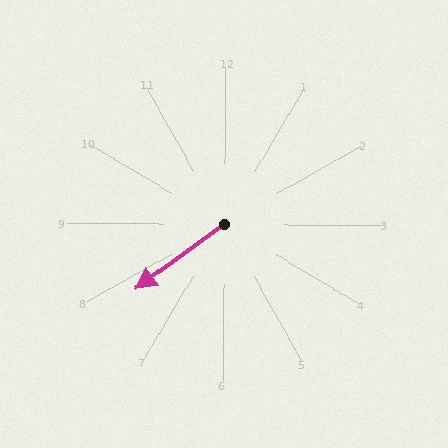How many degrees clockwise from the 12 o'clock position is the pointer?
Approximately 233 degrees.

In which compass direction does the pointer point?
Southwest.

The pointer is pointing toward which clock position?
Roughly 8 o'clock.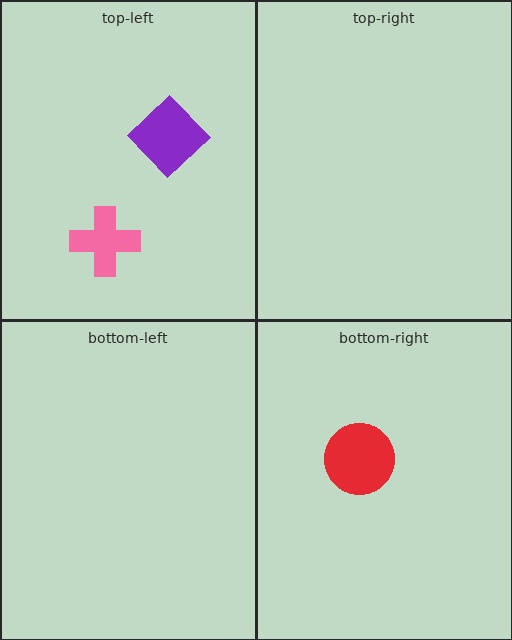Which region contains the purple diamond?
The top-left region.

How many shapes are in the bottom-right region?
1.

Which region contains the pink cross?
The top-left region.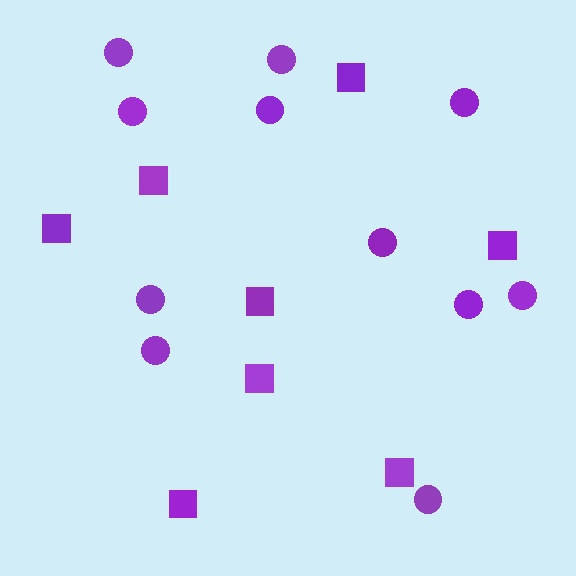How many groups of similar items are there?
There are 2 groups: one group of circles (11) and one group of squares (8).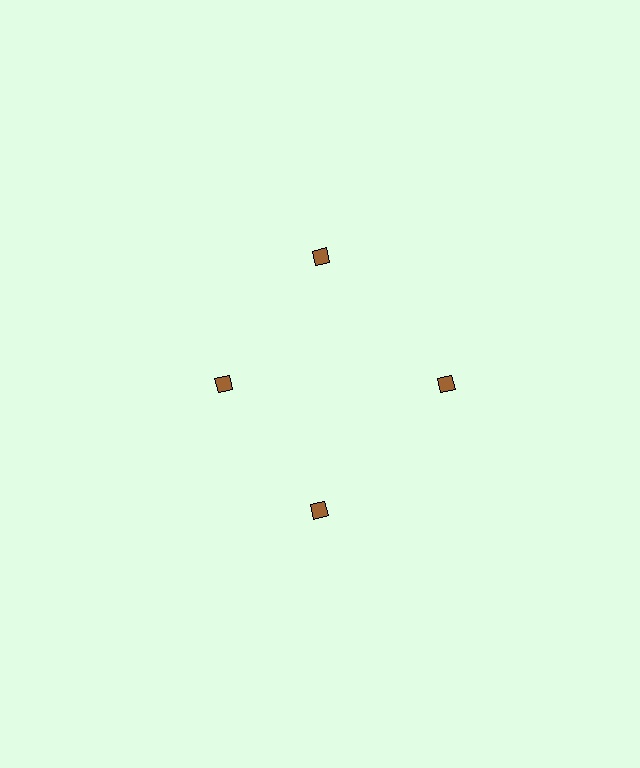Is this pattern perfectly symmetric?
No. The 4 brown diamonds are arranged in a ring, but one element near the 9 o'clock position is pulled inward toward the center, breaking the 4-fold rotational symmetry.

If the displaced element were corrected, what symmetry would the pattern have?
It would have 4-fold rotational symmetry — the pattern would map onto itself every 90 degrees.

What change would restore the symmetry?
The symmetry would be restored by moving it outward, back onto the ring so that all 4 diamonds sit at equal angles and equal distance from the center.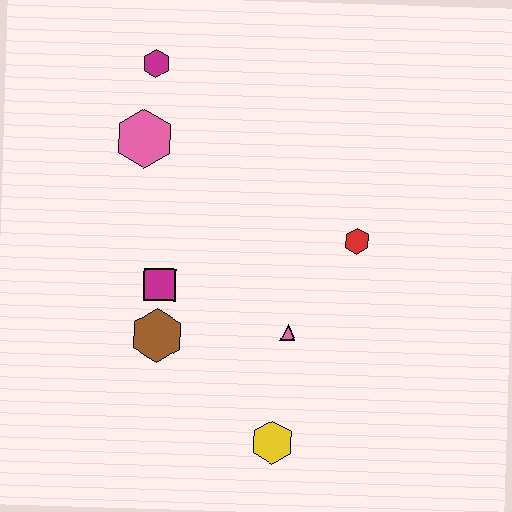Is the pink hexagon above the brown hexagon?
Yes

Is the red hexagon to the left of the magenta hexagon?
No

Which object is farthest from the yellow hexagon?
The magenta hexagon is farthest from the yellow hexagon.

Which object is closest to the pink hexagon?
The magenta hexagon is closest to the pink hexagon.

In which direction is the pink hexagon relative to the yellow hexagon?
The pink hexagon is above the yellow hexagon.